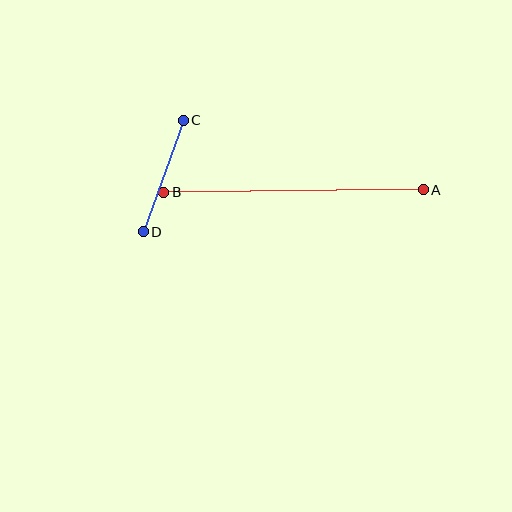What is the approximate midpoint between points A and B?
The midpoint is at approximately (294, 191) pixels.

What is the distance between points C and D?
The distance is approximately 118 pixels.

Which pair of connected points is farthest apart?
Points A and B are farthest apart.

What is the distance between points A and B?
The distance is approximately 259 pixels.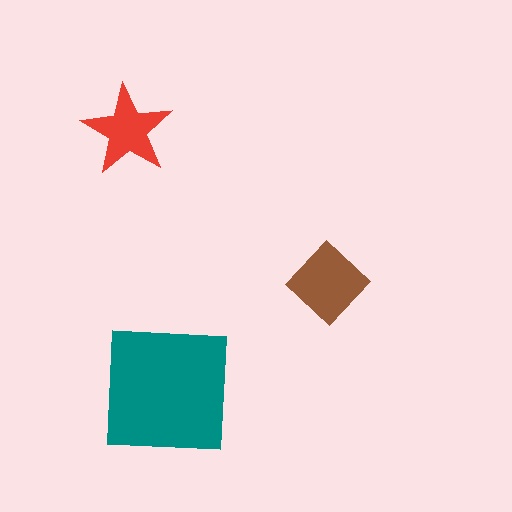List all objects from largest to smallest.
The teal square, the brown diamond, the red star.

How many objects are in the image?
There are 3 objects in the image.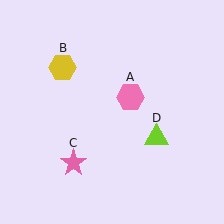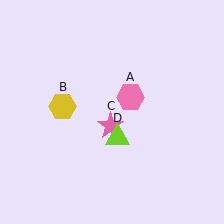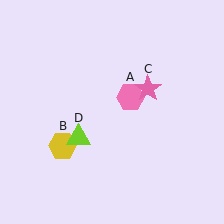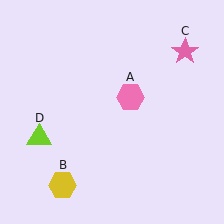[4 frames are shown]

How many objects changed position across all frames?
3 objects changed position: yellow hexagon (object B), pink star (object C), lime triangle (object D).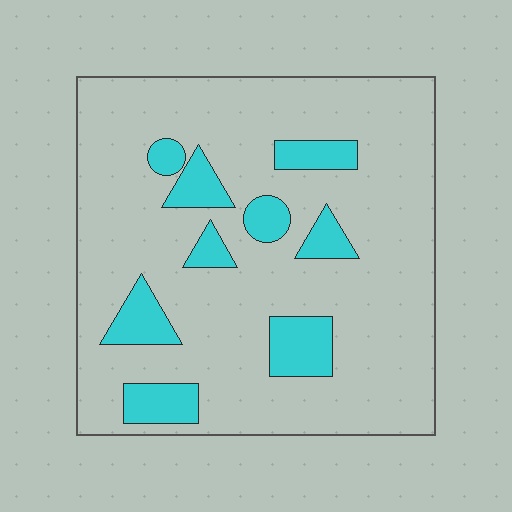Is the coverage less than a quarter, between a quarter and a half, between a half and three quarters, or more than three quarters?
Less than a quarter.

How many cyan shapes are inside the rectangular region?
9.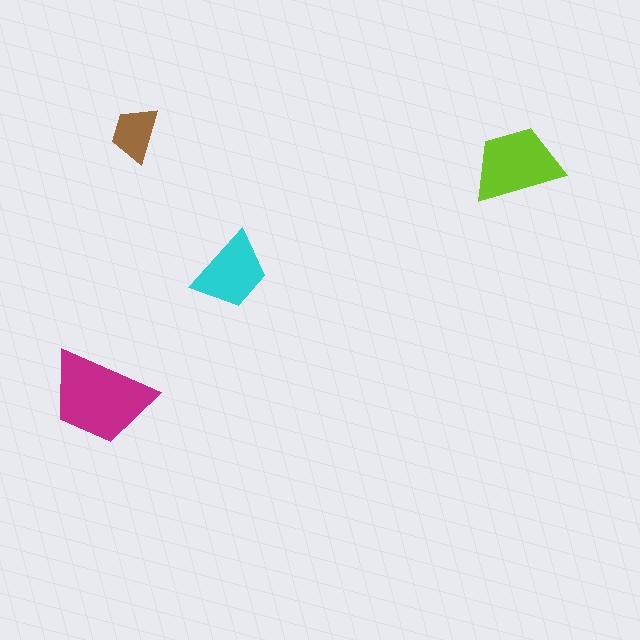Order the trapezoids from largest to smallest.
the magenta one, the lime one, the cyan one, the brown one.